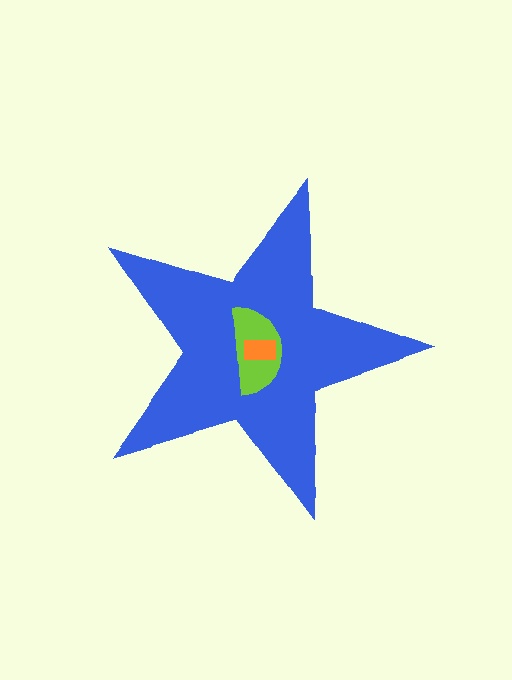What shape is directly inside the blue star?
The lime semicircle.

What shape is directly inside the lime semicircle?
The orange rectangle.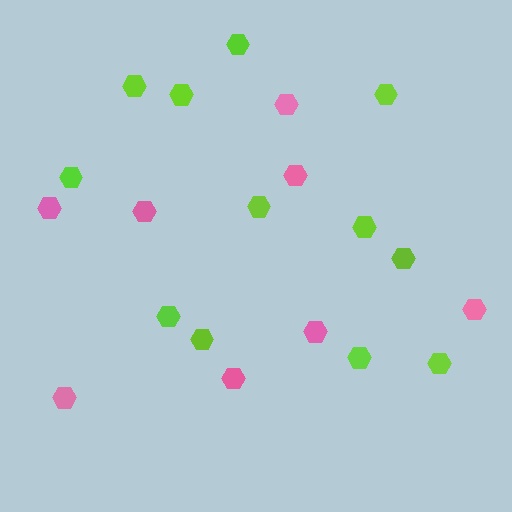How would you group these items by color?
There are 2 groups: one group of lime hexagons (12) and one group of pink hexagons (8).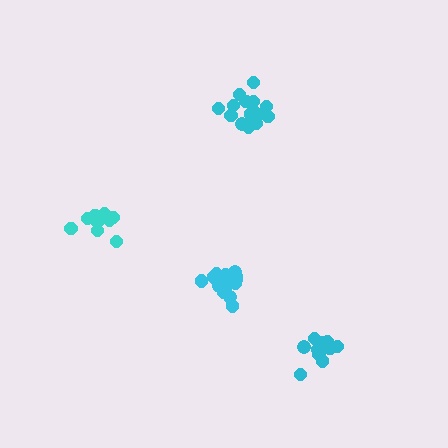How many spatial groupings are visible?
There are 4 spatial groupings.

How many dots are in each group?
Group 1: 9 dots, Group 2: 10 dots, Group 3: 15 dots, Group 4: 15 dots (49 total).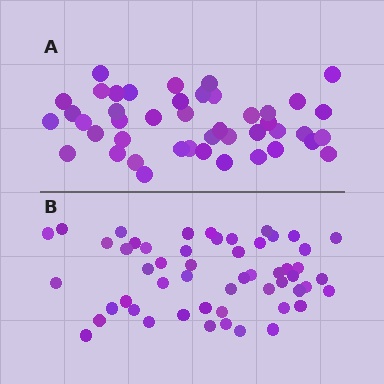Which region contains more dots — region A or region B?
Region B (the bottom region) has more dots.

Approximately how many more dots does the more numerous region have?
Region B has roughly 8 or so more dots than region A.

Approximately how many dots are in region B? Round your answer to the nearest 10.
About 50 dots. (The exact count is 53, which rounds to 50.)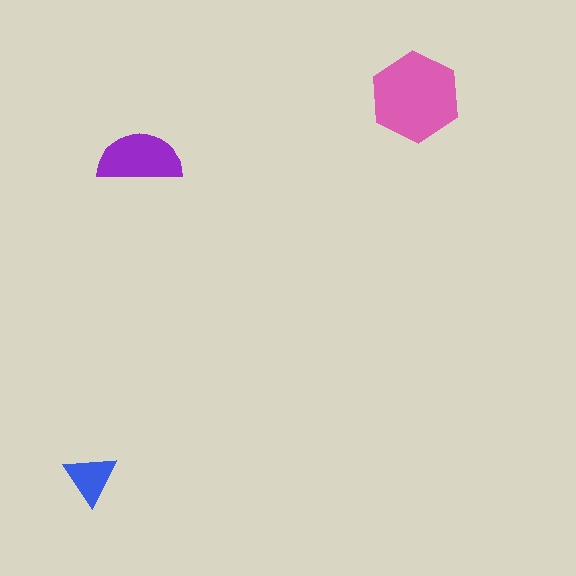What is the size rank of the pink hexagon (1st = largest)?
1st.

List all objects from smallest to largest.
The blue triangle, the purple semicircle, the pink hexagon.